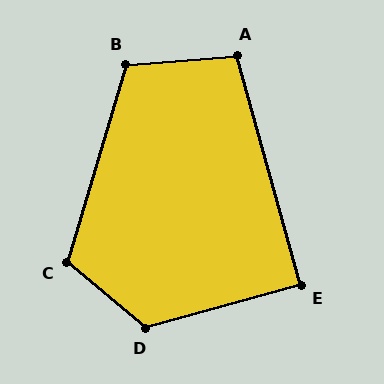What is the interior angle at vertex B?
Approximately 111 degrees (obtuse).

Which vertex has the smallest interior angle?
E, at approximately 90 degrees.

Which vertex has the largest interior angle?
D, at approximately 125 degrees.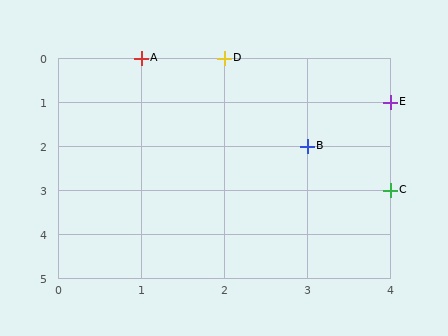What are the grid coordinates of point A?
Point A is at grid coordinates (1, 0).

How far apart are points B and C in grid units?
Points B and C are 1 column and 1 row apart (about 1.4 grid units diagonally).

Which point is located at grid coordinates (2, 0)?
Point D is at (2, 0).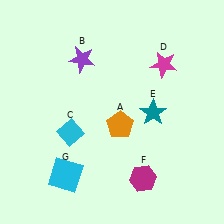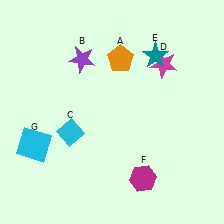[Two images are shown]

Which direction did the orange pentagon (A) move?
The orange pentagon (A) moved up.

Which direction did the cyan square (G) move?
The cyan square (G) moved left.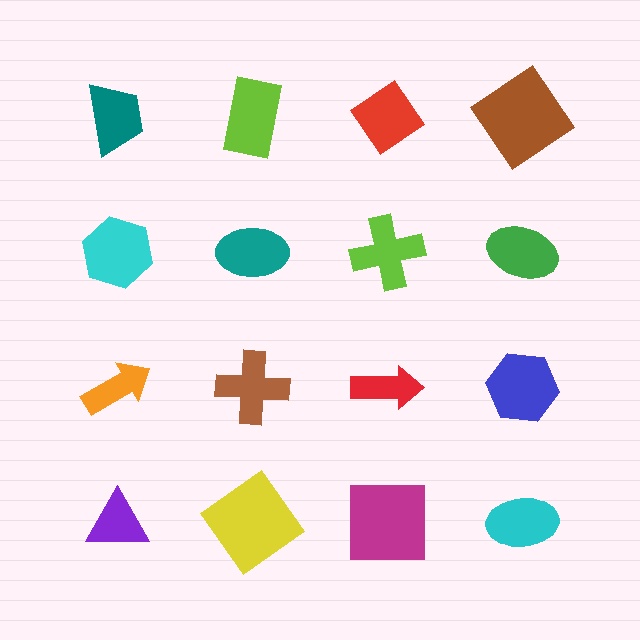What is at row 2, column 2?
A teal ellipse.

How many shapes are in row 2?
4 shapes.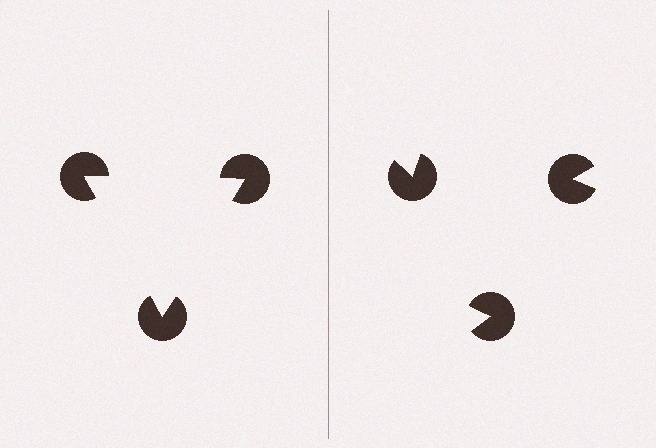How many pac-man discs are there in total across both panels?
6 — 3 on each side.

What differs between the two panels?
The pac-man discs are positioned identically on both sides; only the wedge orientations differ. On the left they align to a triangle; on the right they are misaligned.